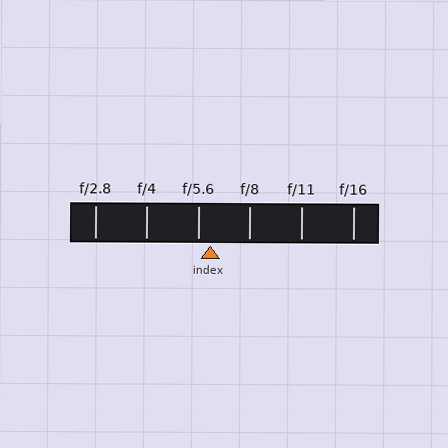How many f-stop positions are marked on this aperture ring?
There are 6 f-stop positions marked.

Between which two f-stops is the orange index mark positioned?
The index mark is between f/5.6 and f/8.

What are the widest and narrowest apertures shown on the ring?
The widest aperture shown is f/2.8 and the narrowest is f/16.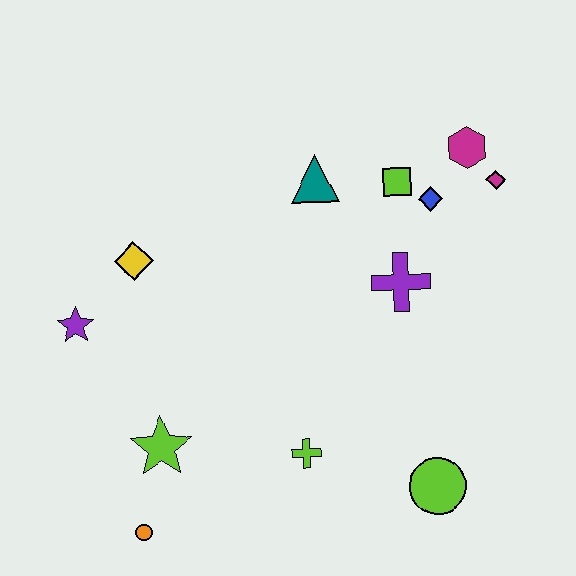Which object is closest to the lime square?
The blue diamond is closest to the lime square.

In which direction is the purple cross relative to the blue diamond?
The purple cross is below the blue diamond.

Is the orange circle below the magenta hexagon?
Yes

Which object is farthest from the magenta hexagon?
The orange circle is farthest from the magenta hexagon.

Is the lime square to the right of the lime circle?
No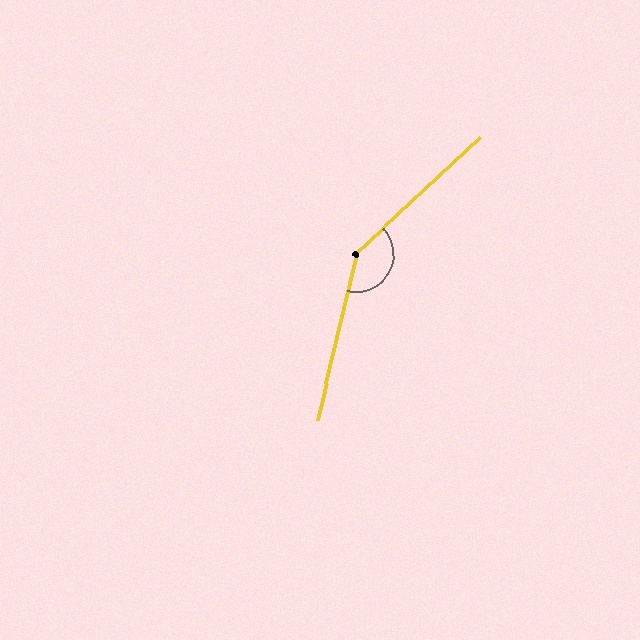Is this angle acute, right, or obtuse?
It is obtuse.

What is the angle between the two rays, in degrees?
Approximately 147 degrees.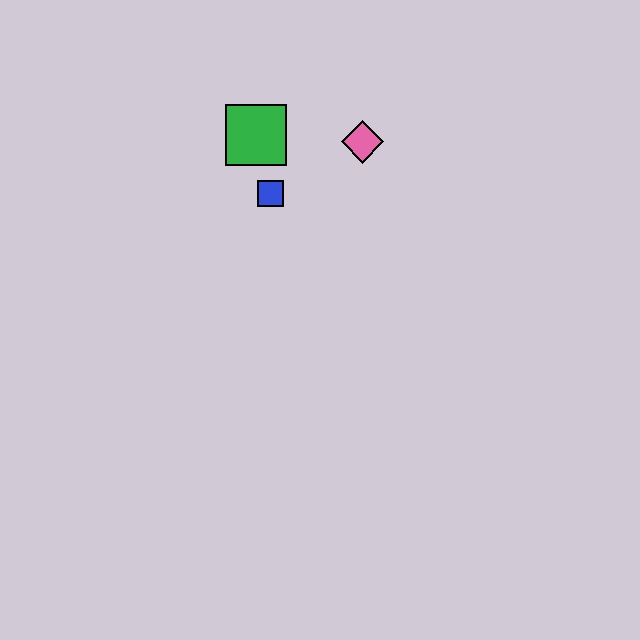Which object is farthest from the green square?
The pink diamond is farthest from the green square.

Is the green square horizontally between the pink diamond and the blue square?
No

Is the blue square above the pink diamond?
No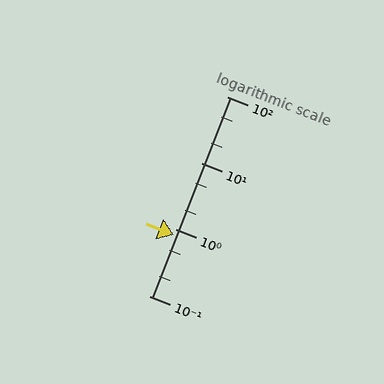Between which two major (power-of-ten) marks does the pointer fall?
The pointer is between 0.1 and 1.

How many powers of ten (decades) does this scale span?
The scale spans 3 decades, from 0.1 to 100.